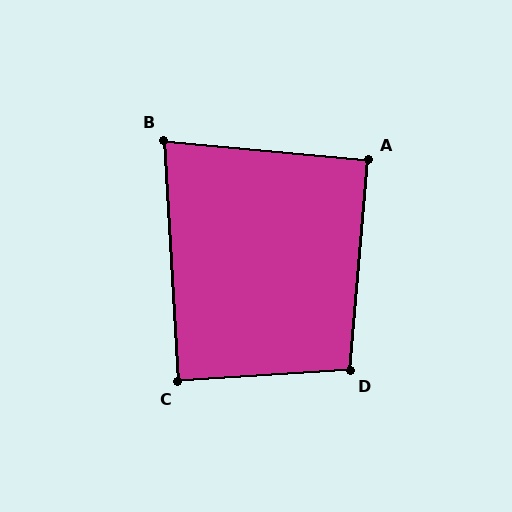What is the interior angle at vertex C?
Approximately 90 degrees (approximately right).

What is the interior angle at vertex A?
Approximately 90 degrees (approximately right).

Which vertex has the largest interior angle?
D, at approximately 99 degrees.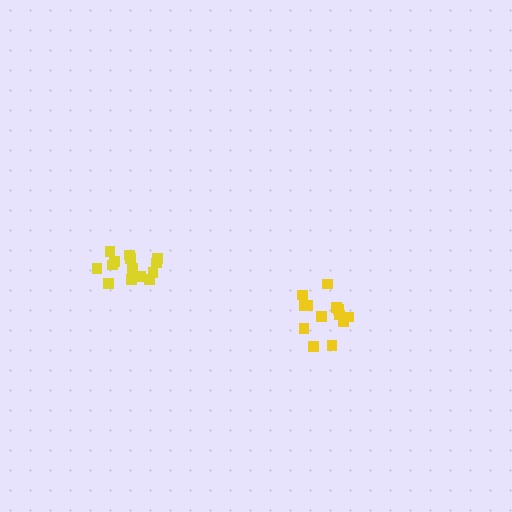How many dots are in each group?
Group 1: 13 dots, Group 2: 14 dots (27 total).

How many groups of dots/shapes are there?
There are 2 groups.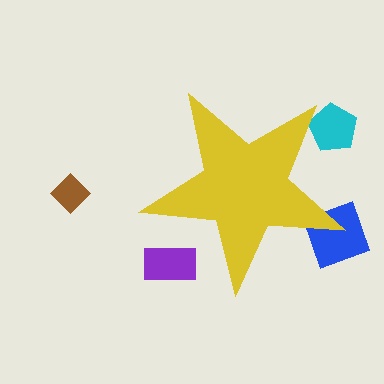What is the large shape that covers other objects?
A yellow star.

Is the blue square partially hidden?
Yes, the blue square is partially hidden behind the yellow star.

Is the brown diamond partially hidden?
No, the brown diamond is fully visible.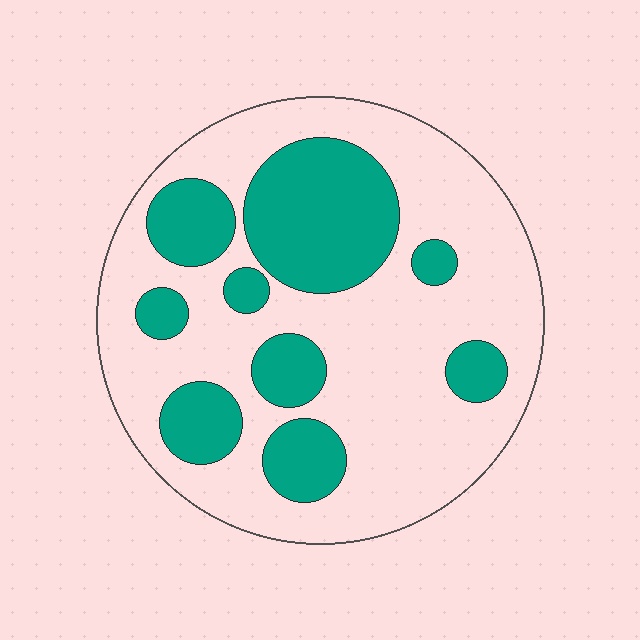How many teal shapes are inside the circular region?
9.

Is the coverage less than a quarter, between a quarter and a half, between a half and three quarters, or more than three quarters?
Between a quarter and a half.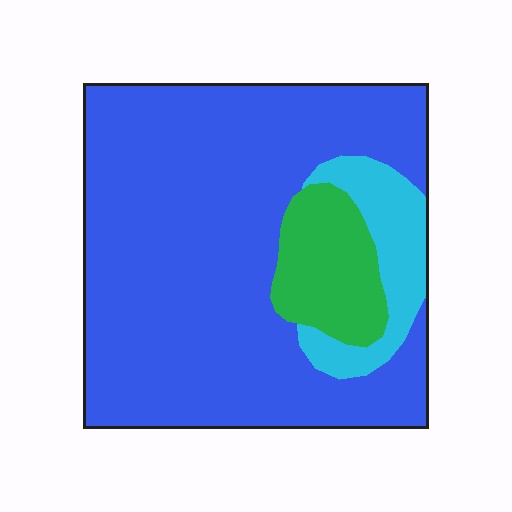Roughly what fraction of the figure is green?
Green covers roughly 10% of the figure.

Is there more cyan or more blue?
Blue.